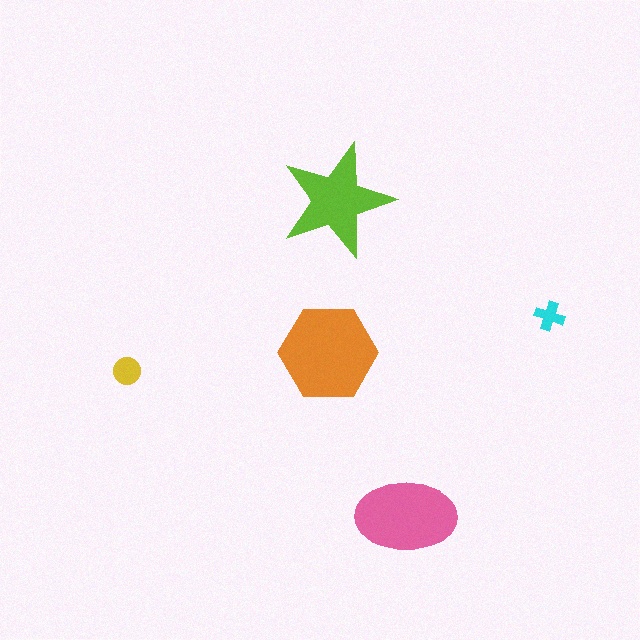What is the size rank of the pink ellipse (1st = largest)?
2nd.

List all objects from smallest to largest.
The cyan cross, the yellow circle, the lime star, the pink ellipse, the orange hexagon.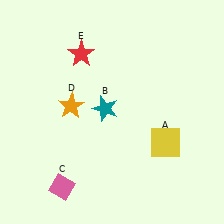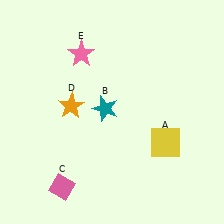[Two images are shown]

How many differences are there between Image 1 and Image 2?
There is 1 difference between the two images.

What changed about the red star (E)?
In Image 1, E is red. In Image 2, it changed to pink.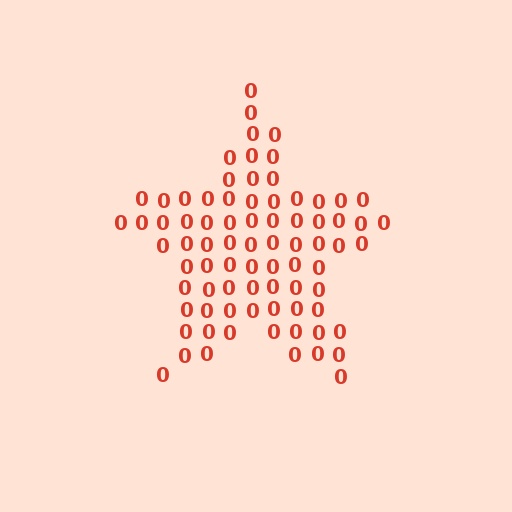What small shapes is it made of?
It is made of small digit 0's.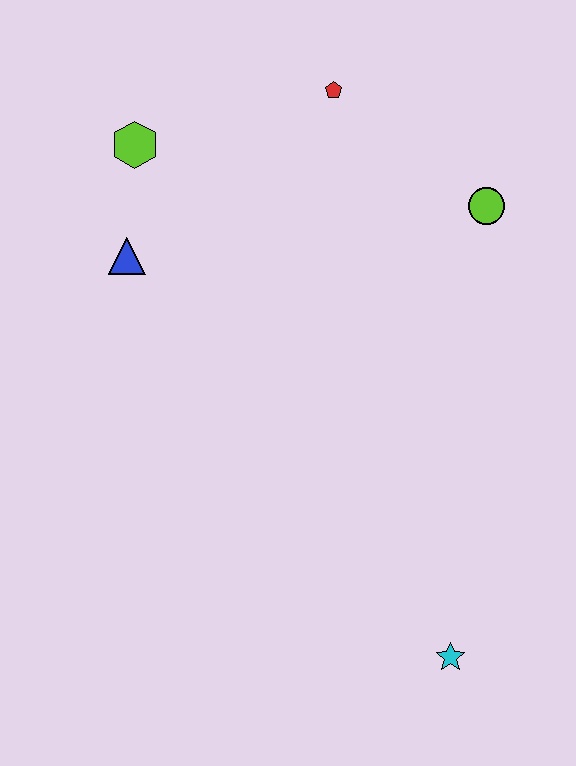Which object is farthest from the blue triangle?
The cyan star is farthest from the blue triangle.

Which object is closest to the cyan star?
The lime circle is closest to the cyan star.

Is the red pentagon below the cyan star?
No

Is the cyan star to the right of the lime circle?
No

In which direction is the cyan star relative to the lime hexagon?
The cyan star is below the lime hexagon.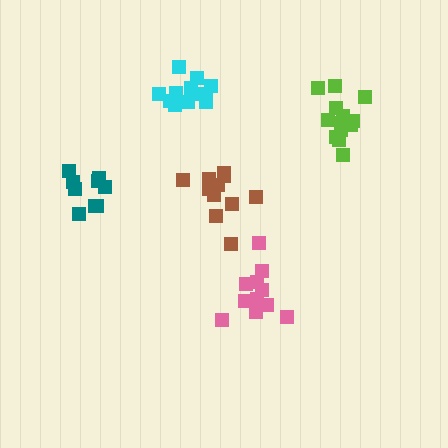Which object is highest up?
The cyan cluster is topmost.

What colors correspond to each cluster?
The clusters are colored: brown, lime, cyan, teal, pink.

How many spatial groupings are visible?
There are 5 spatial groupings.